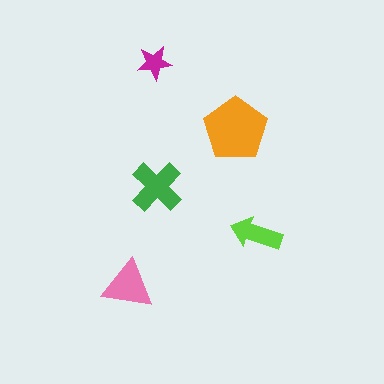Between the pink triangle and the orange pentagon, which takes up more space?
The orange pentagon.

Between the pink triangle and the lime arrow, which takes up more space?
The pink triangle.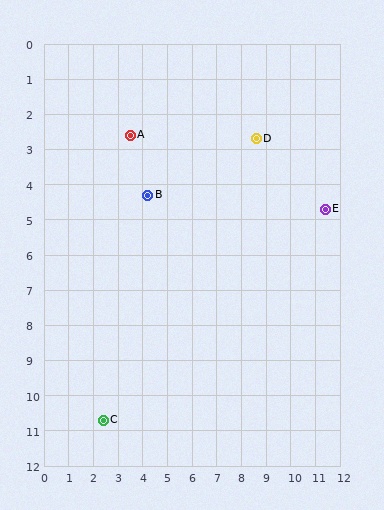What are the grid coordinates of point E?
Point E is at approximately (11.4, 4.7).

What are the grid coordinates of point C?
Point C is at approximately (2.4, 10.7).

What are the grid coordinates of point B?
Point B is at approximately (4.2, 4.3).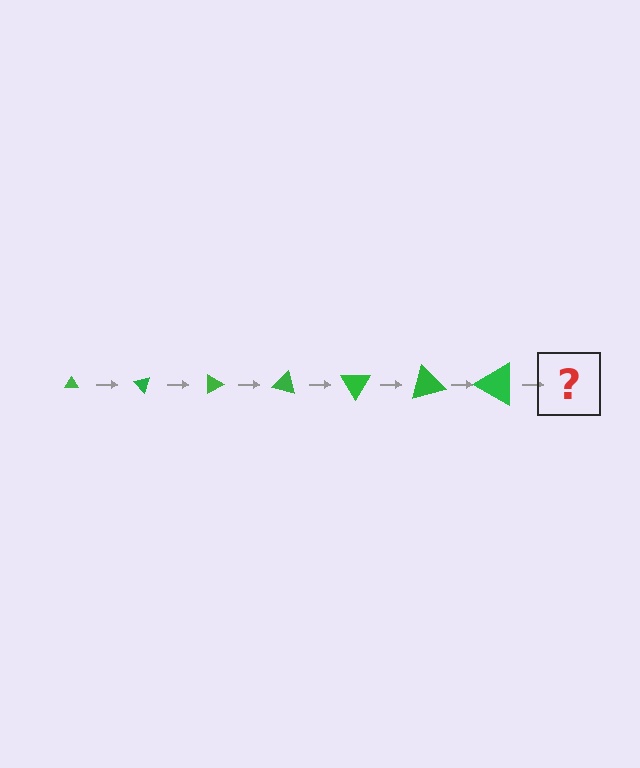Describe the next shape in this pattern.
It should be a triangle, larger than the previous one and rotated 315 degrees from the start.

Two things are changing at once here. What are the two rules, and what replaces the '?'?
The two rules are that the triangle grows larger each step and it rotates 45 degrees each step. The '?' should be a triangle, larger than the previous one and rotated 315 degrees from the start.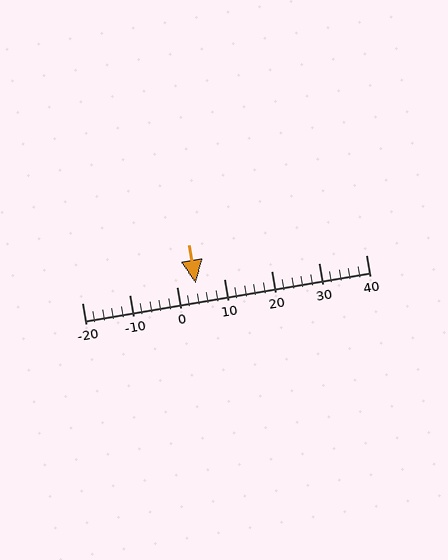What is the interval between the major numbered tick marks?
The major tick marks are spaced 10 units apart.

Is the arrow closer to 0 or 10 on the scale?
The arrow is closer to 0.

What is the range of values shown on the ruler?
The ruler shows values from -20 to 40.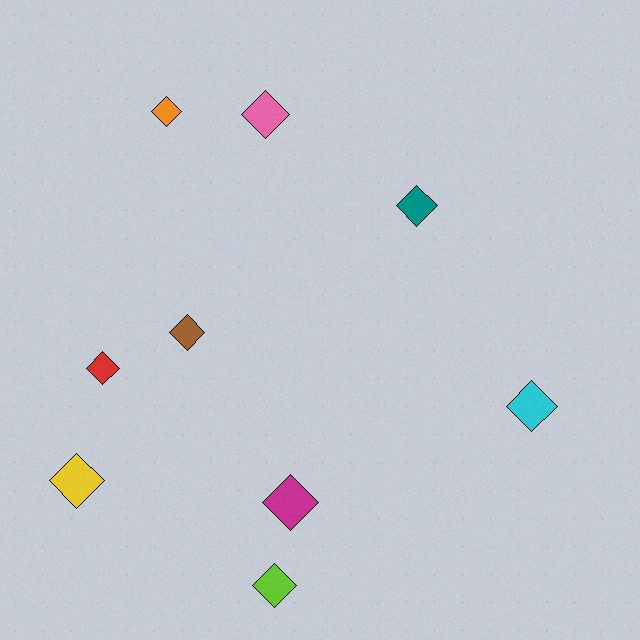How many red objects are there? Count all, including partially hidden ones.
There is 1 red object.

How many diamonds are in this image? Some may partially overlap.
There are 9 diamonds.